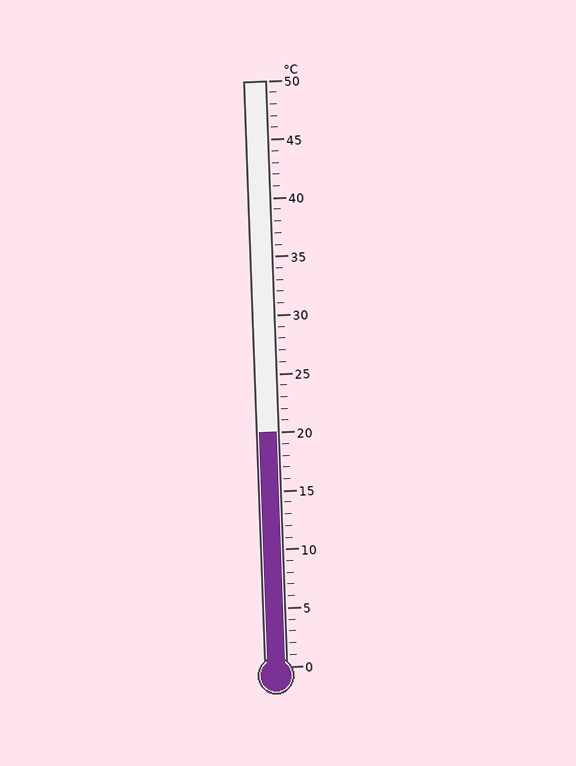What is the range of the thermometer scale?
The thermometer scale ranges from 0°C to 50°C.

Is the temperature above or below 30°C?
The temperature is below 30°C.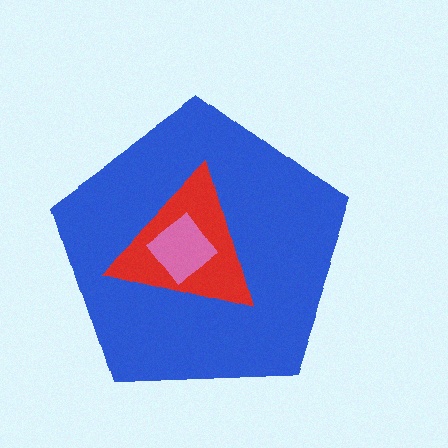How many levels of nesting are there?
3.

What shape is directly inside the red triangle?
The pink diamond.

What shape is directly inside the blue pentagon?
The red triangle.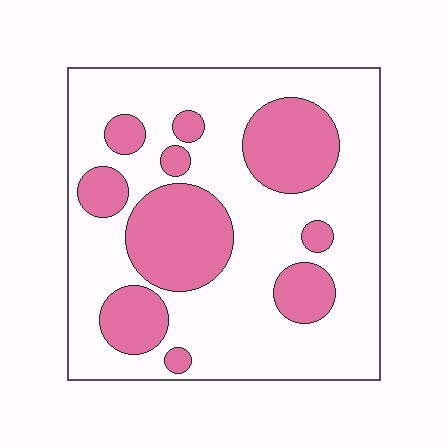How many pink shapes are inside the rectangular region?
10.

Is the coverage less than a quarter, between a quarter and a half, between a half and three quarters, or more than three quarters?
Between a quarter and a half.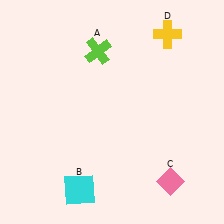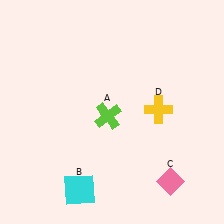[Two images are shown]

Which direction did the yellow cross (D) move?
The yellow cross (D) moved down.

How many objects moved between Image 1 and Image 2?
2 objects moved between the two images.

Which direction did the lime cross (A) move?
The lime cross (A) moved down.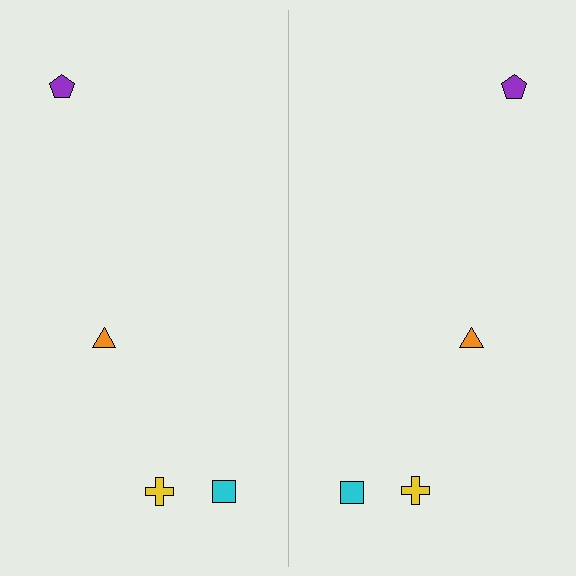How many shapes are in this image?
There are 8 shapes in this image.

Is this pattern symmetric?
Yes, this pattern has bilateral (reflection) symmetry.